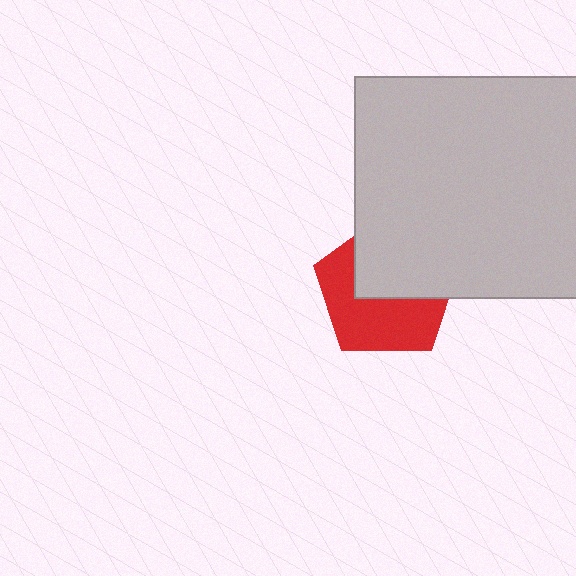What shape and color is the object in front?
The object in front is a light gray rectangle.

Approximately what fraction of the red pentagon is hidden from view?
Roughly 48% of the red pentagon is hidden behind the light gray rectangle.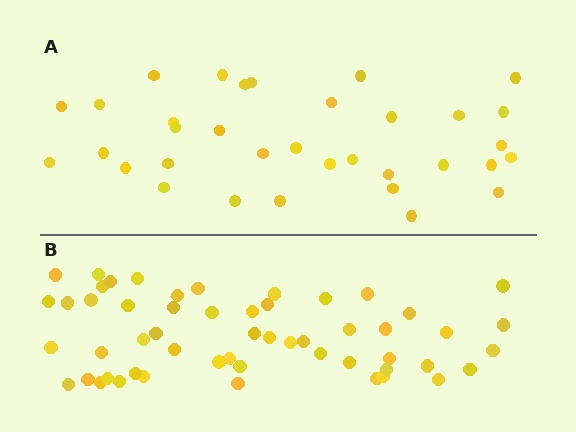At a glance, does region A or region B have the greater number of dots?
Region B (the bottom region) has more dots.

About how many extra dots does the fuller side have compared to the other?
Region B has approximately 20 more dots than region A.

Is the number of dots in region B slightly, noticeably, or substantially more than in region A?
Region B has substantially more. The ratio is roughly 1.6 to 1.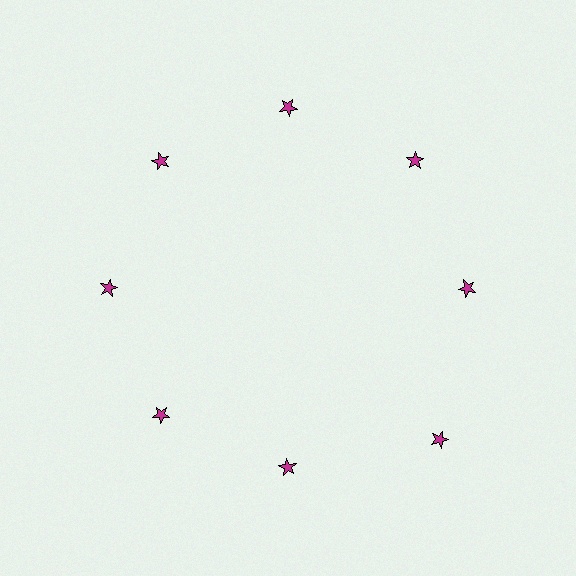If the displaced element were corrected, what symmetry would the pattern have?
It would have 8-fold rotational symmetry — the pattern would map onto itself every 45 degrees.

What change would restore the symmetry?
The symmetry would be restored by moving it inward, back onto the ring so that all 8 stars sit at equal angles and equal distance from the center.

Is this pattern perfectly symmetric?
No. The 8 magenta stars are arranged in a ring, but one element near the 4 o'clock position is pushed outward from the center, breaking the 8-fold rotational symmetry.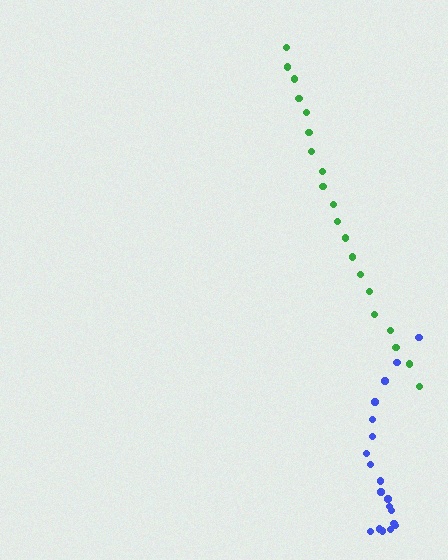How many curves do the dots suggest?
There are 2 distinct paths.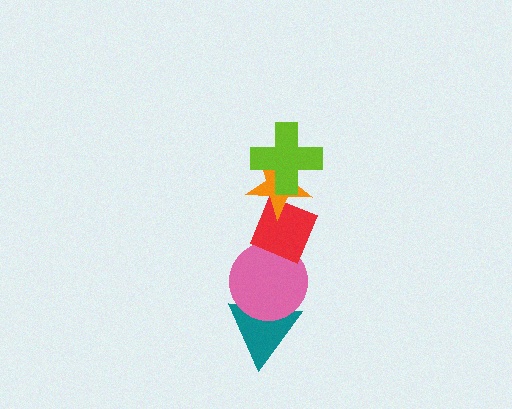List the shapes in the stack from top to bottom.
From top to bottom: the lime cross, the orange star, the red diamond, the pink circle, the teal triangle.